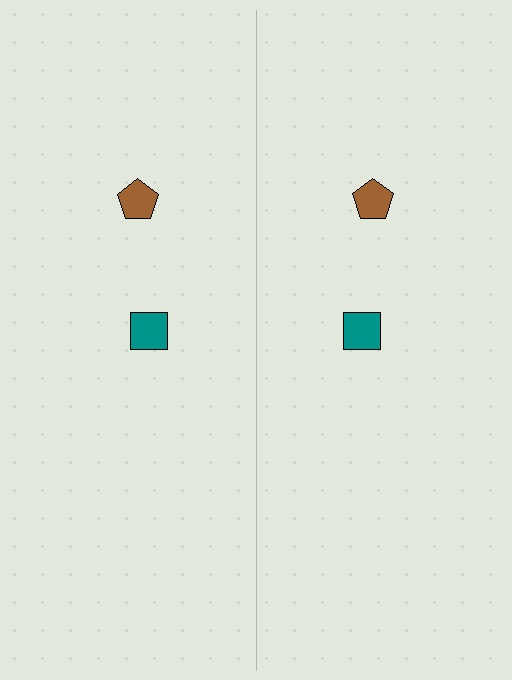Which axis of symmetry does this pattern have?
The pattern has a vertical axis of symmetry running through the center of the image.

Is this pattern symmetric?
Yes, this pattern has bilateral (reflection) symmetry.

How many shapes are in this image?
There are 4 shapes in this image.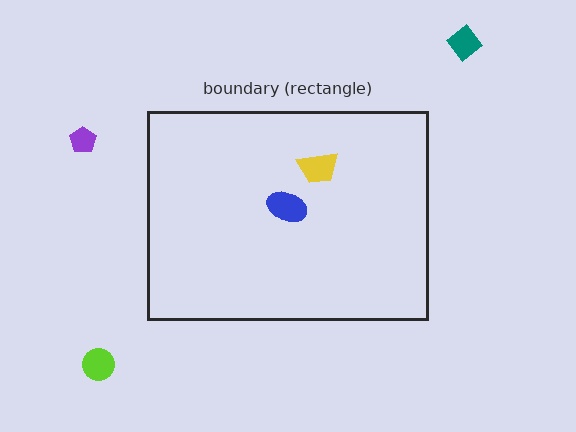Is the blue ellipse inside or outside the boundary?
Inside.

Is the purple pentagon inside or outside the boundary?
Outside.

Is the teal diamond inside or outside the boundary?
Outside.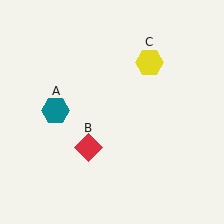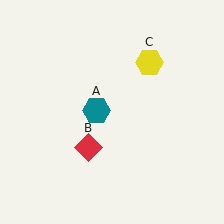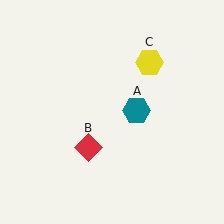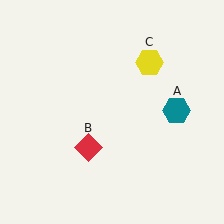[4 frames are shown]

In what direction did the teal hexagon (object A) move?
The teal hexagon (object A) moved right.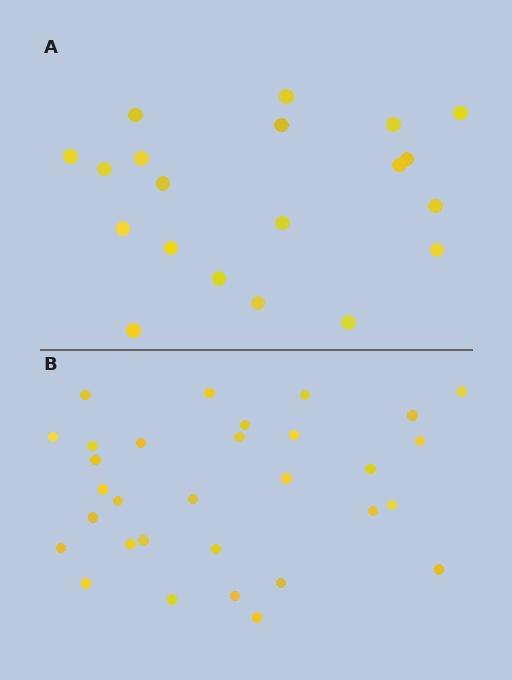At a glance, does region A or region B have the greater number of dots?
Region B (the bottom region) has more dots.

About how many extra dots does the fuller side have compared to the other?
Region B has roughly 12 or so more dots than region A.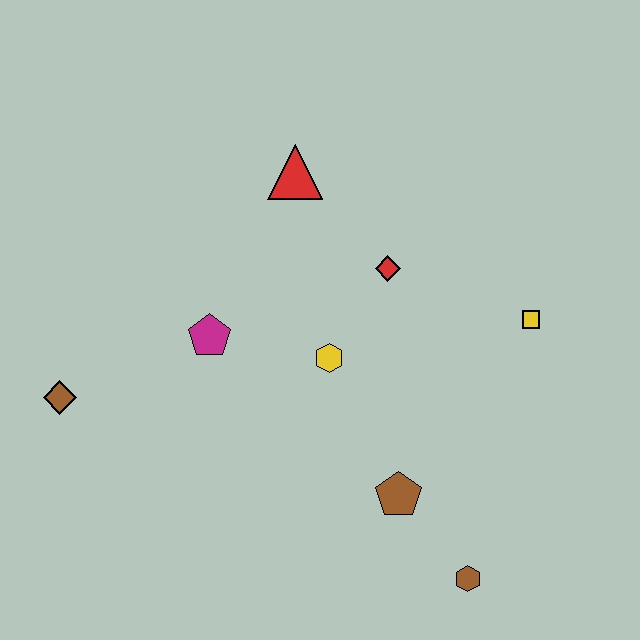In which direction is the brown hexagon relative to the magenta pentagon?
The brown hexagon is to the right of the magenta pentagon.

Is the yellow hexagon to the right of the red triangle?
Yes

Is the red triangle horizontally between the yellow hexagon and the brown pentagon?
No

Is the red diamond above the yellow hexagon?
Yes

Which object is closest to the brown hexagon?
The brown pentagon is closest to the brown hexagon.